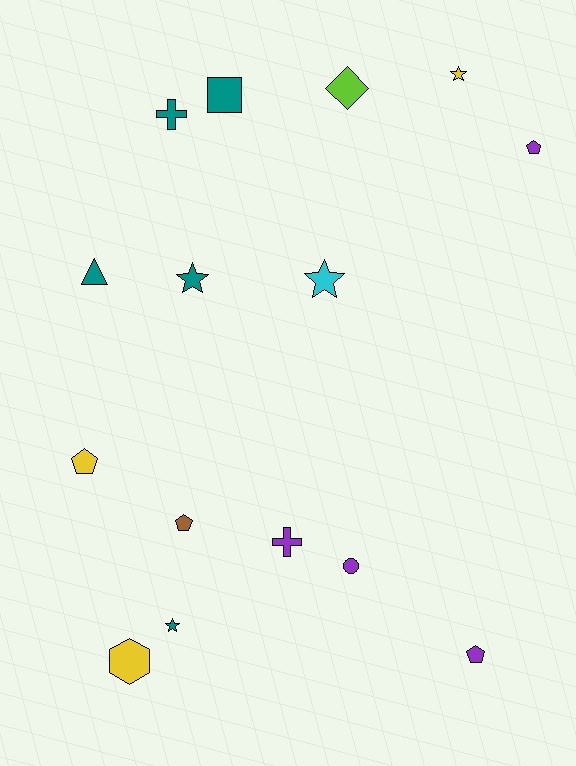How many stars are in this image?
There are 4 stars.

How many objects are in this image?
There are 15 objects.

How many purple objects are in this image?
There are 4 purple objects.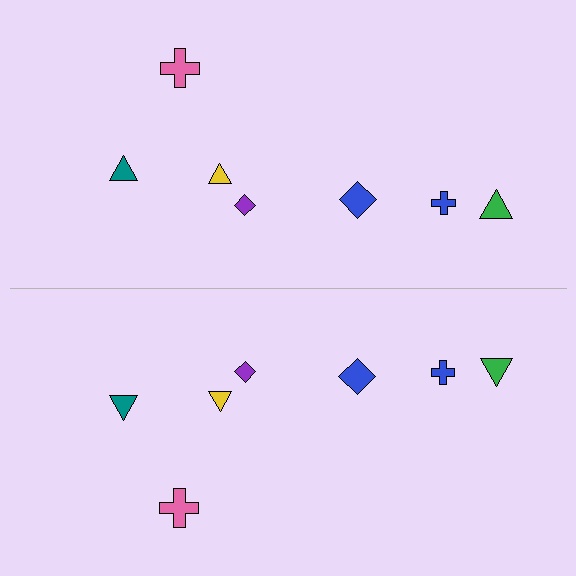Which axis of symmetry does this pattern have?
The pattern has a horizontal axis of symmetry running through the center of the image.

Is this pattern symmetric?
Yes, this pattern has bilateral (reflection) symmetry.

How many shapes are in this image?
There are 14 shapes in this image.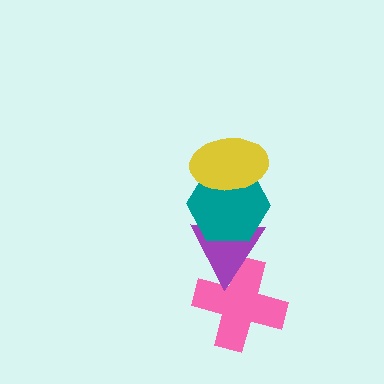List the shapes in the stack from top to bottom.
From top to bottom: the yellow ellipse, the teal hexagon, the purple triangle, the pink cross.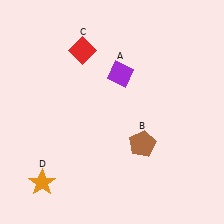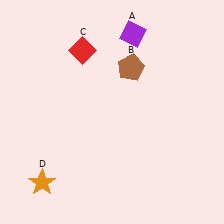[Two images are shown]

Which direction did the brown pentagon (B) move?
The brown pentagon (B) moved up.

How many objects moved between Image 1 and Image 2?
2 objects moved between the two images.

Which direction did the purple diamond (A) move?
The purple diamond (A) moved up.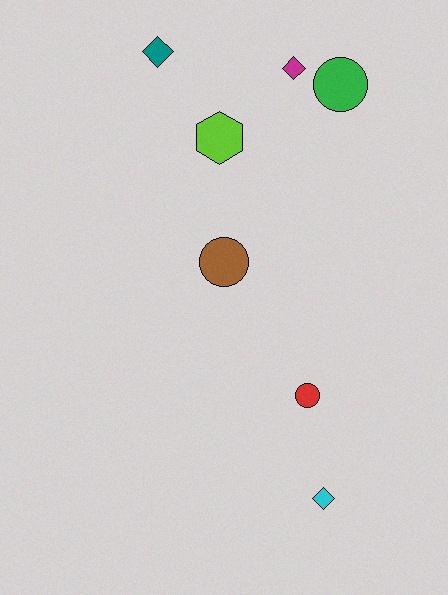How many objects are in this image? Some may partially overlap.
There are 7 objects.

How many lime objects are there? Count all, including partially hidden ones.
There is 1 lime object.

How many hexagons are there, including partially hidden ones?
There is 1 hexagon.